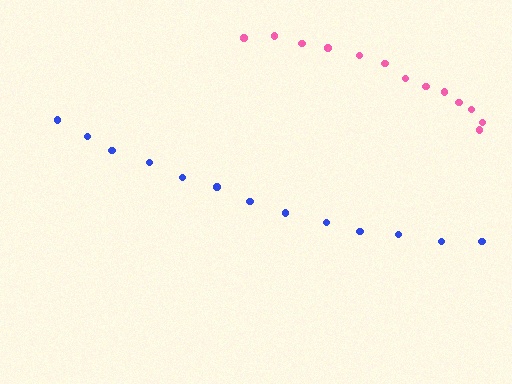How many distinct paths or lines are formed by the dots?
There are 2 distinct paths.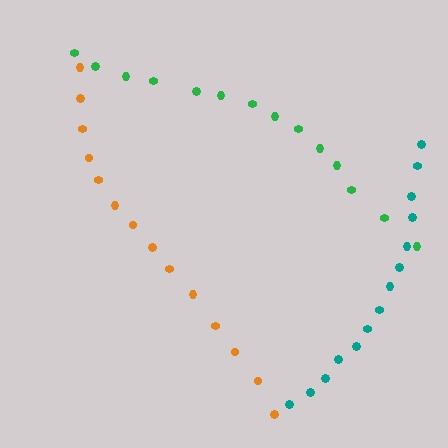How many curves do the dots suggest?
There are 3 distinct paths.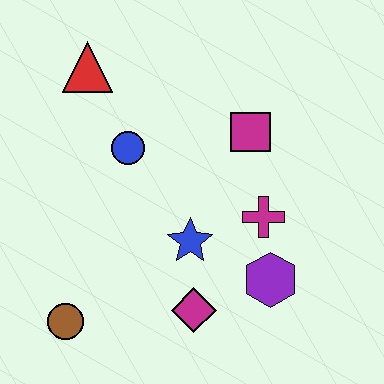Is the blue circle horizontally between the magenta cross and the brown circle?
Yes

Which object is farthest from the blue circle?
The purple hexagon is farthest from the blue circle.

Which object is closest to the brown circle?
The magenta diamond is closest to the brown circle.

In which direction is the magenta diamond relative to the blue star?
The magenta diamond is below the blue star.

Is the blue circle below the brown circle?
No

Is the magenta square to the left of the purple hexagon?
Yes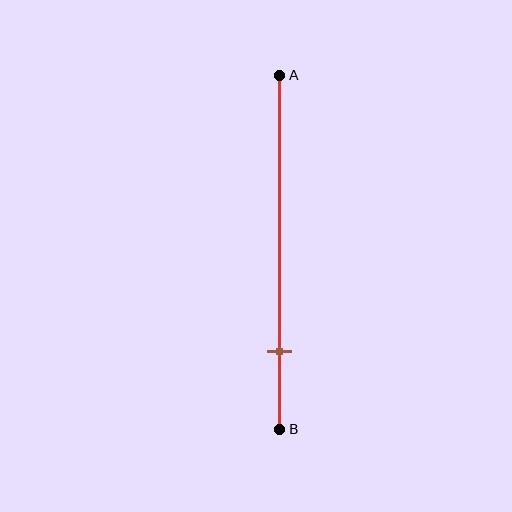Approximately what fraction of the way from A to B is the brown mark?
The brown mark is approximately 80% of the way from A to B.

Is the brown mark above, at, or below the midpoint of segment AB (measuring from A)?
The brown mark is below the midpoint of segment AB.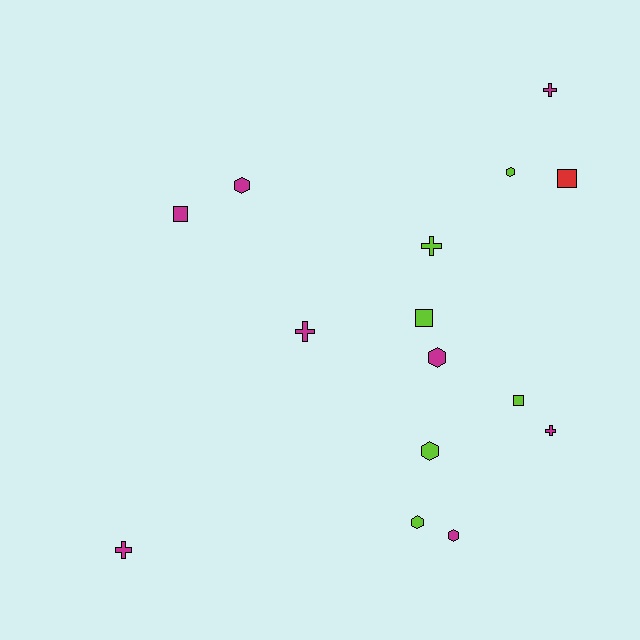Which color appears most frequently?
Magenta, with 8 objects.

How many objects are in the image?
There are 15 objects.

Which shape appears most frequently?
Hexagon, with 6 objects.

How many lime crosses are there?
There is 1 lime cross.